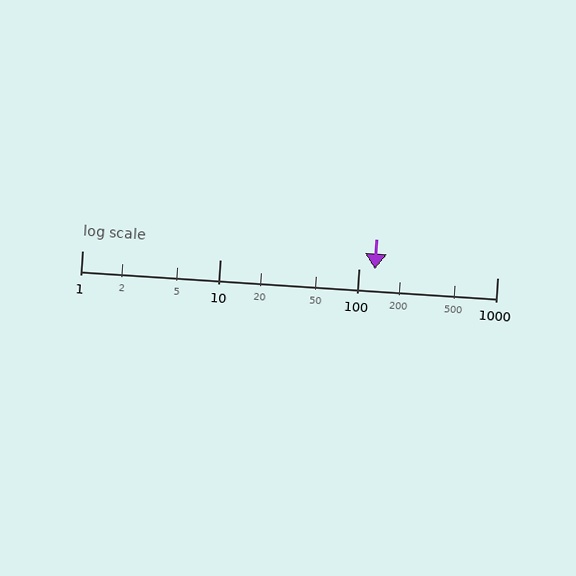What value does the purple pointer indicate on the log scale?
The pointer indicates approximately 130.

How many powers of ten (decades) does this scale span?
The scale spans 3 decades, from 1 to 1000.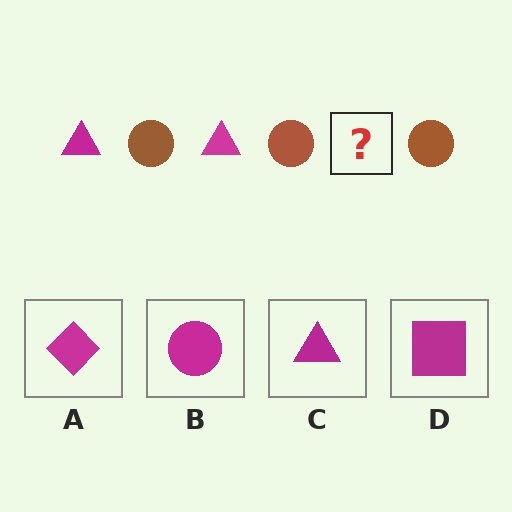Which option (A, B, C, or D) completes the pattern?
C.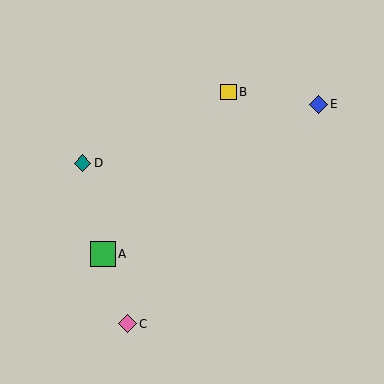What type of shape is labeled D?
Shape D is a teal diamond.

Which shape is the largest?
The green square (labeled A) is the largest.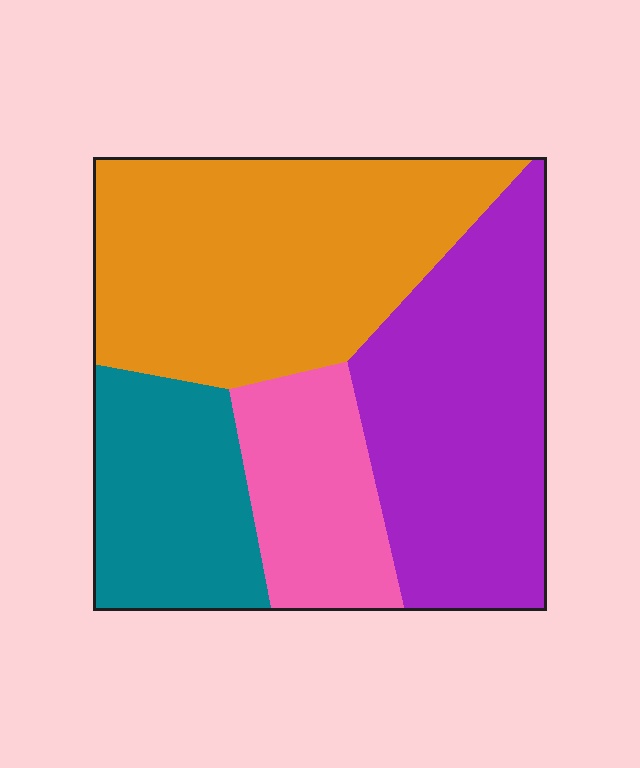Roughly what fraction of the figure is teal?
Teal takes up about one sixth (1/6) of the figure.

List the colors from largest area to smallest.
From largest to smallest: orange, purple, teal, pink.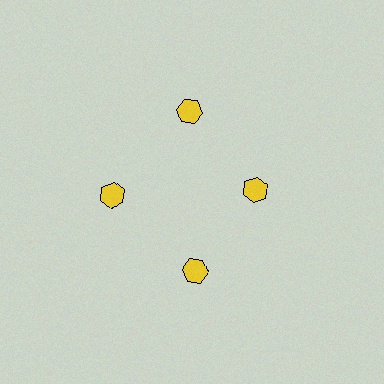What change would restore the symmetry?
The symmetry would be restored by moving it outward, back onto the ring so that all 4 hexagons sit at equal angles and equal distance from the center.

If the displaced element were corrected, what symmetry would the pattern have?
It would have 4-fold rotational symmetry — the pattern would map onto itself every 90 degrees.